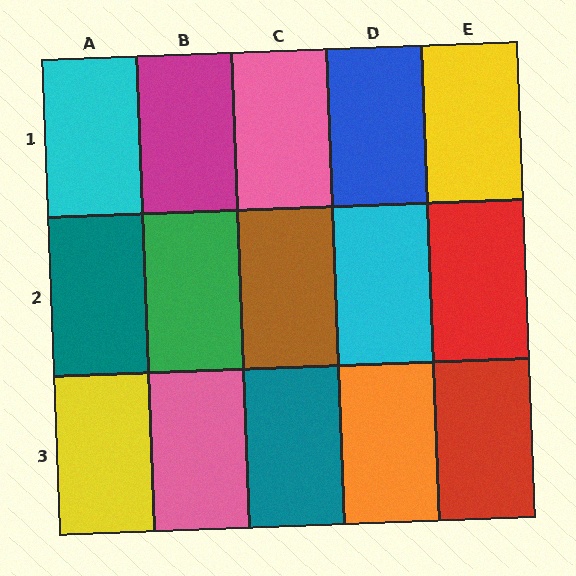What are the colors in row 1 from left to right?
Cyan, magenta, pink, blue, yellow.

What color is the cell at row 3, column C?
Teal.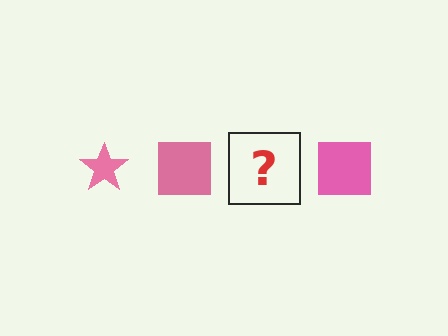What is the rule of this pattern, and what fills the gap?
The rule is that the pattern cycles through star, square shapes in pink. The gap should be filled with a pink star.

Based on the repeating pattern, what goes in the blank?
The blank should be a pink star.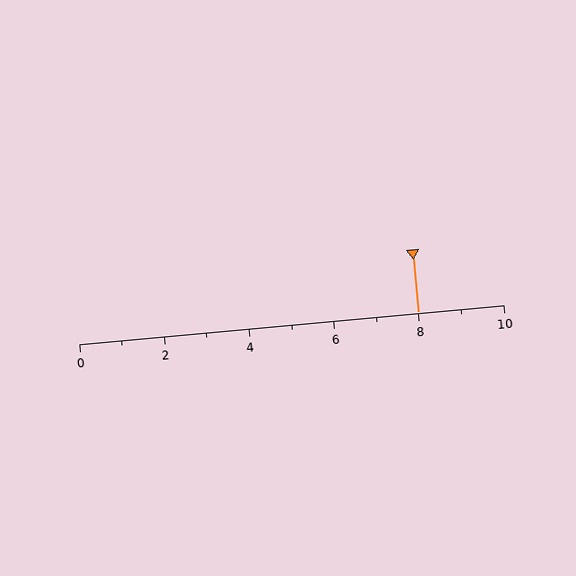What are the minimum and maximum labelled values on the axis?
The axis runs from 0 to 10.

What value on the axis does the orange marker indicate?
The marker indicates approximately 8.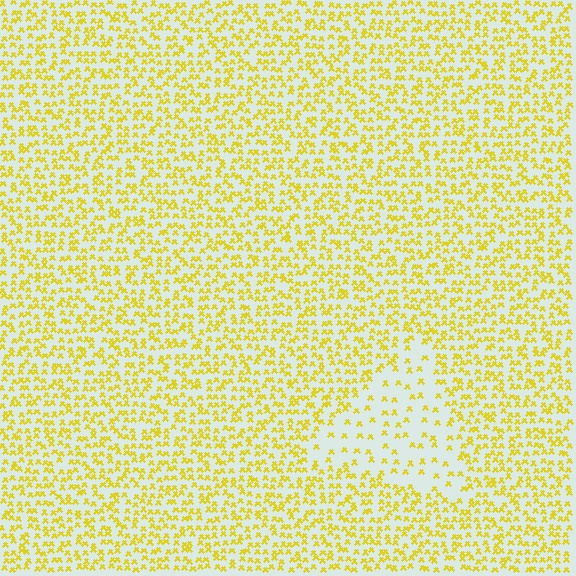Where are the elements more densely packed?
The elements are more densely packed outside the triangle boundary.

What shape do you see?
I see a triangle.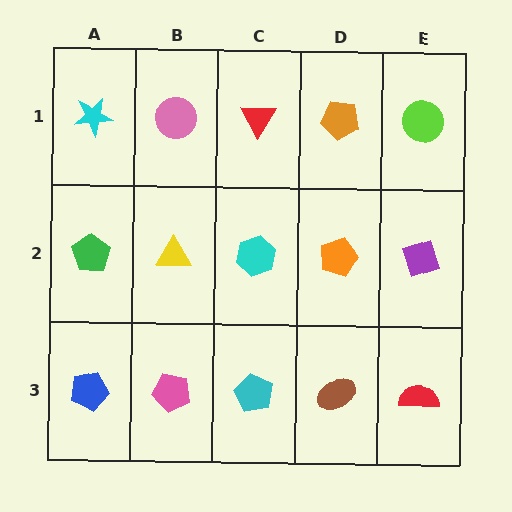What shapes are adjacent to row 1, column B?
A yellow triangle (row 2, column B), a cyan star (row 1, column A), a red triangle (row 1, column C).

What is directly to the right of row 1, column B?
A red triangle.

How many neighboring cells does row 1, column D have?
3.